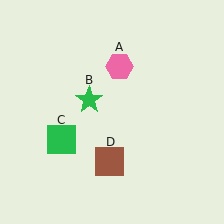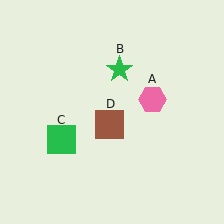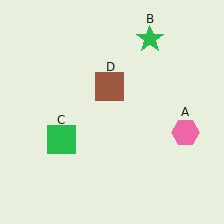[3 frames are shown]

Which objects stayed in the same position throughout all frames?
Green square (object C) remained stationary.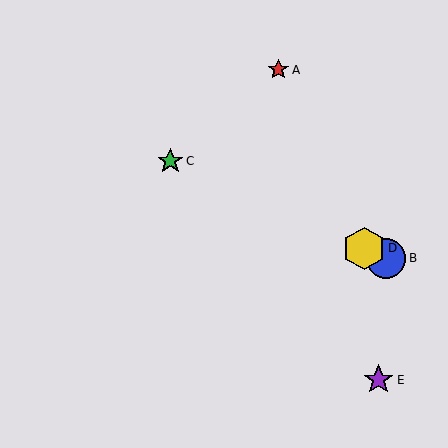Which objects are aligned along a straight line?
Objects B, C, D are aligned along a straight line.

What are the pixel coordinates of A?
Object A is at (278, 70).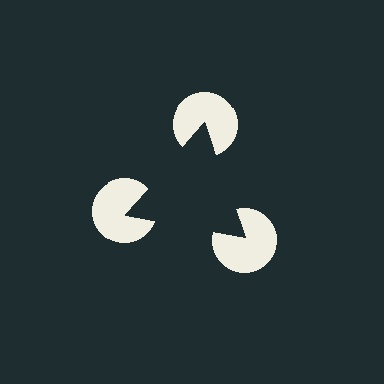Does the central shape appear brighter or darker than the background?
It typically appears slightly darker than the background, even though no actual brightness change is drawn.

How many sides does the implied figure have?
3 sides.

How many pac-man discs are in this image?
There are 3 — one at each vertex of the illusory triangle.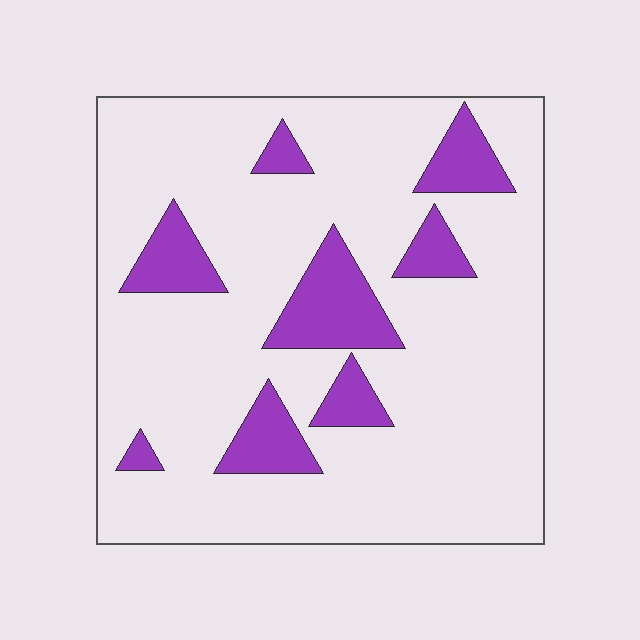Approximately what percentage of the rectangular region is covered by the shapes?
Approximately 15%.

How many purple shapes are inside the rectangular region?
8.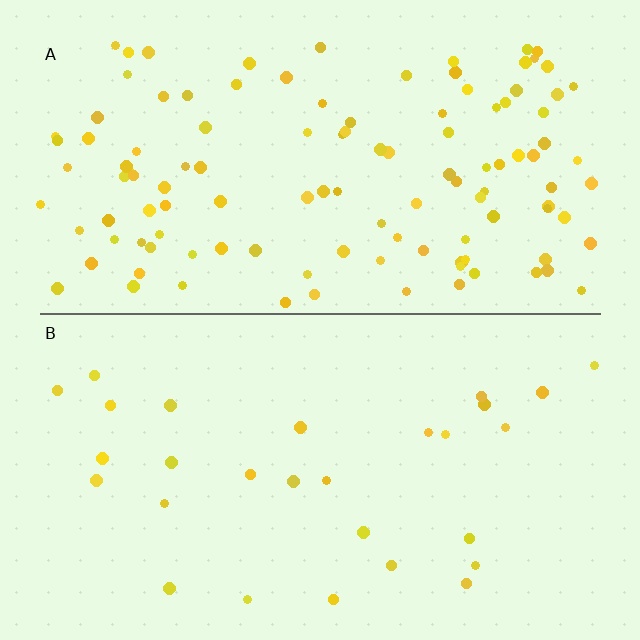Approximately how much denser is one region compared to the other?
Approximately 4.1× — region A over region B.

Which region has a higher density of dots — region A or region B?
A (the top).